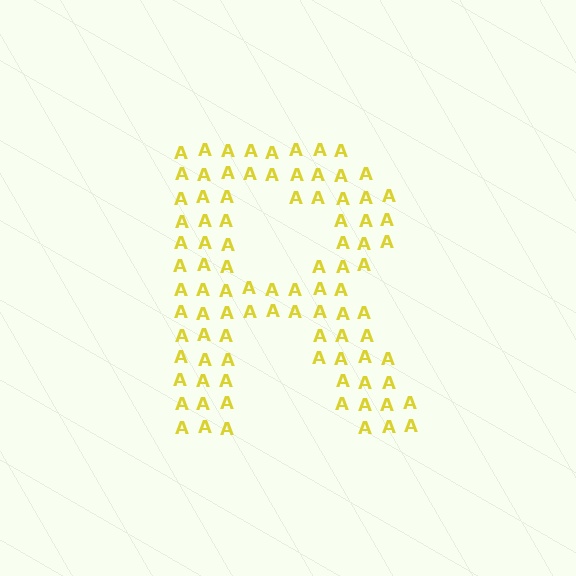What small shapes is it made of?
It is made of small letter A's.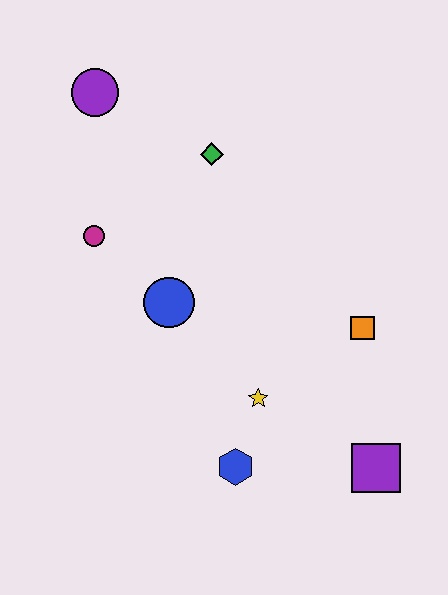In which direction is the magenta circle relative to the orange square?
The magenta circle is to the left of the orange square.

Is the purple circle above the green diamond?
Yes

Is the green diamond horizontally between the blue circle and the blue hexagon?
Yes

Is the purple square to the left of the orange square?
No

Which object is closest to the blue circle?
The magenta circle is closest to the blue circle.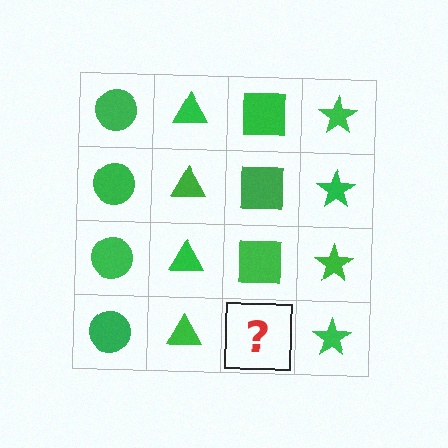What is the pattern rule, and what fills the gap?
The rule is that each column has a consistent shape. The gap should be filled with a green square.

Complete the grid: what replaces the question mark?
The question mark should be replaced with a green square.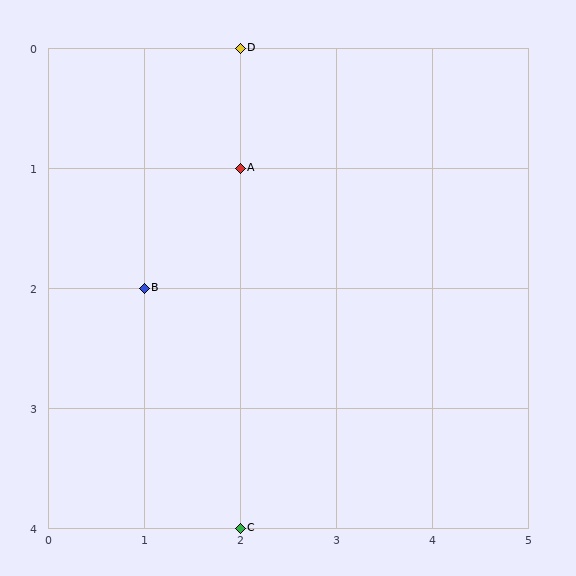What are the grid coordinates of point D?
Point D is at grid coordinates (2, 0).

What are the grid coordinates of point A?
Point A is at grid coordinates (2, 1).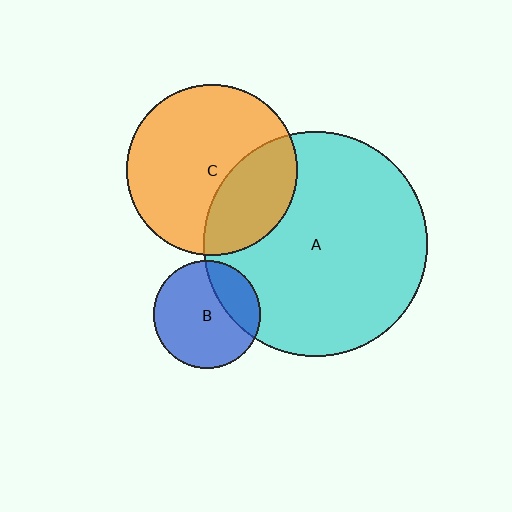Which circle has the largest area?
Circle A (cyan).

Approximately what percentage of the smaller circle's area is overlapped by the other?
Approximately 25%.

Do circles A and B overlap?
Yes.